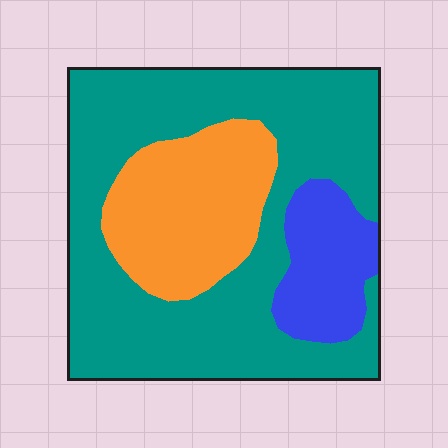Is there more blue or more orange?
Orange.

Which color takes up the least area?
Blue, at roughly 15%.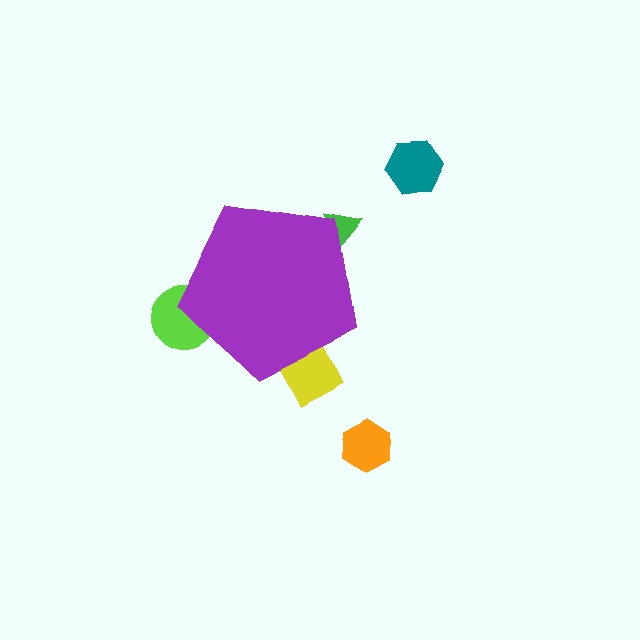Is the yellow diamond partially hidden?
Yes, the yellow diamond is partially hidden behind the purple pentagon.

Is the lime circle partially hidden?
Yes, the lime circle is partially hidden behind the purple pentagon.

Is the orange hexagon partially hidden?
No, the orange hexagon is fully visible.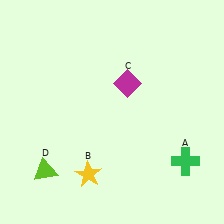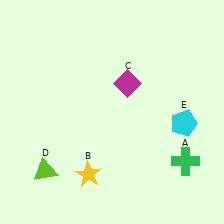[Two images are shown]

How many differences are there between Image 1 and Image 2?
There is 1 difference between the two images.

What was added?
A cyan pentagon (E) was added in Image 2.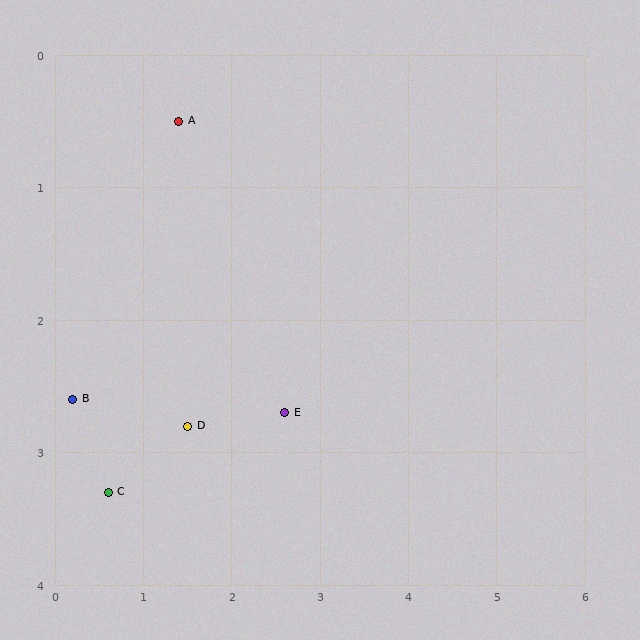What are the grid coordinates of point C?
Point C is at approximately (0.6, 3.3).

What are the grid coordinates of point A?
Point A is at approximately (1.4, 0.5).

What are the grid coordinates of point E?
Point E is at approximately (2.6, 2.7).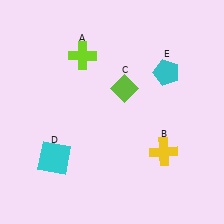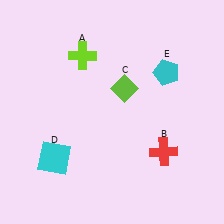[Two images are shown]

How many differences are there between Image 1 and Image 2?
There is 1 difference between the two images.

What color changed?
The cross (B) changed from yellow in Image 1 to red in Image 2.